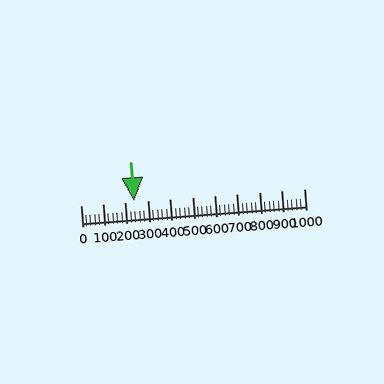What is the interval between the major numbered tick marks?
The major tick marks are spaced 100 units apart.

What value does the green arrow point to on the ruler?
The green arrow points to approximately 240.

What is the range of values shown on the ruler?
The ruler shows values from 0 to 1000.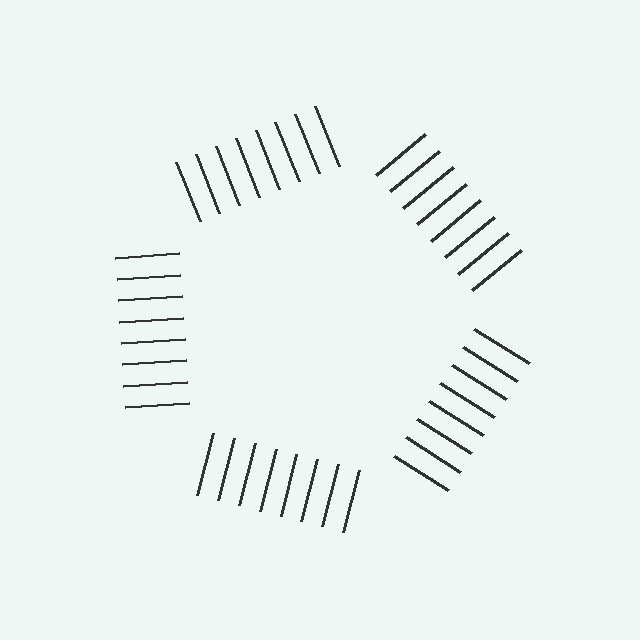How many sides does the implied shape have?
5 sides — the line-ends trace a pentagon.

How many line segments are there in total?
40 — 8 along each of the 5 edges.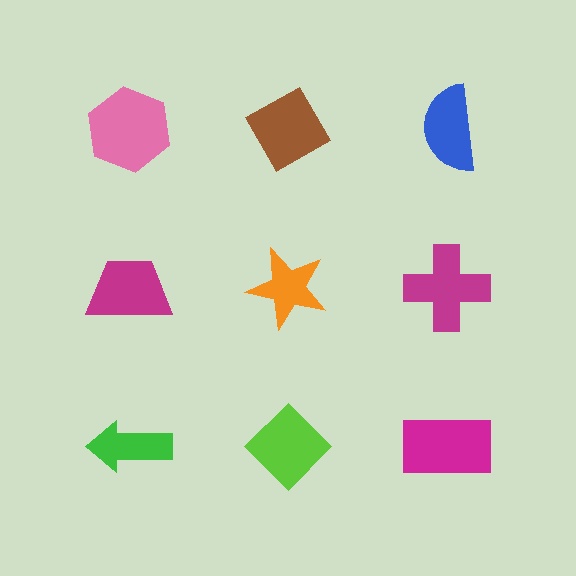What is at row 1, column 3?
A blue semicircle.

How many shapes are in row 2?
3 shapes.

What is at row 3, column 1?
A green arrow.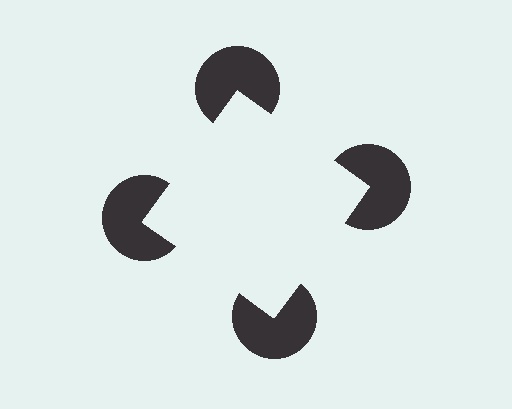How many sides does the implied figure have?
4 sides.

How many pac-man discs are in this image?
There are 4 — one at each vertex of the illusory square.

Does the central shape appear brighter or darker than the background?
It typically appears slightly brighter than the background, even though no actual brightness change is drawn.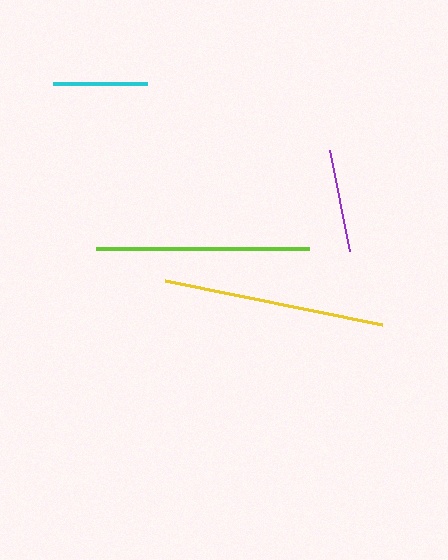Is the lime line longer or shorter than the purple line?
The lime line is longer than the purple line.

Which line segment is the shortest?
The cyan line is the shortest at approximately 94 pixels.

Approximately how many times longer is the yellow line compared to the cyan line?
The yellow line is approximately 2.3 times the length of the cyan line.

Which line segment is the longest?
The yellow line is the longest at approximately 222 pixels.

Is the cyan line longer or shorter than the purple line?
The purple line is longer than the cyan line.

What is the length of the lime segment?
The lime segment is approximately 213 pixels long.